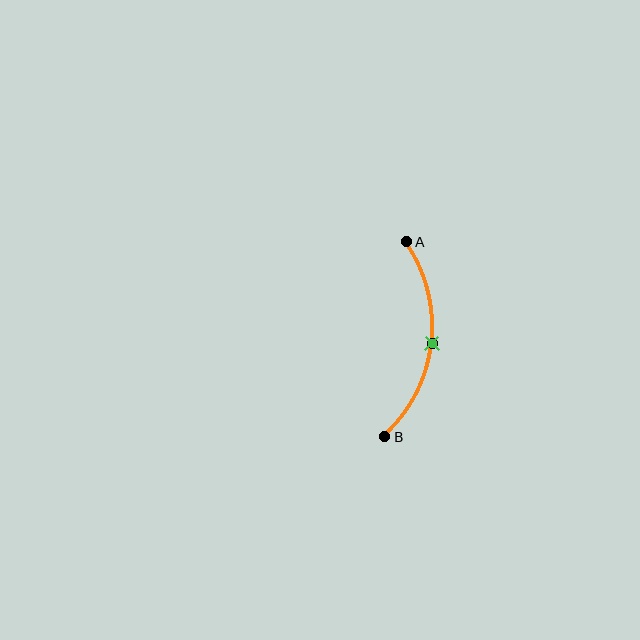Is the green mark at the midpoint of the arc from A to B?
Yes. The green mark lies on the arc at equal arc-length from both A and B — it is the arc midpoint.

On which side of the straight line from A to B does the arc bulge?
The arc bulges to the right of the straight line connecting A and B.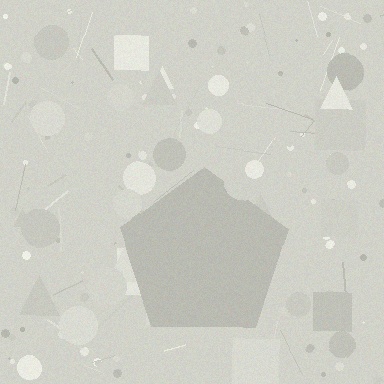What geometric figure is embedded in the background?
A pentagon is embedded in the background.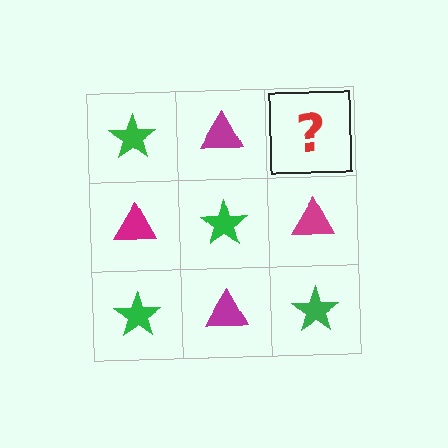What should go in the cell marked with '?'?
The missing cell should contain a green star.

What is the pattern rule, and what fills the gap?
The rule is that it alternates green star and magenta triangle in a checkerboard pattern. The gap should be filled with a green star.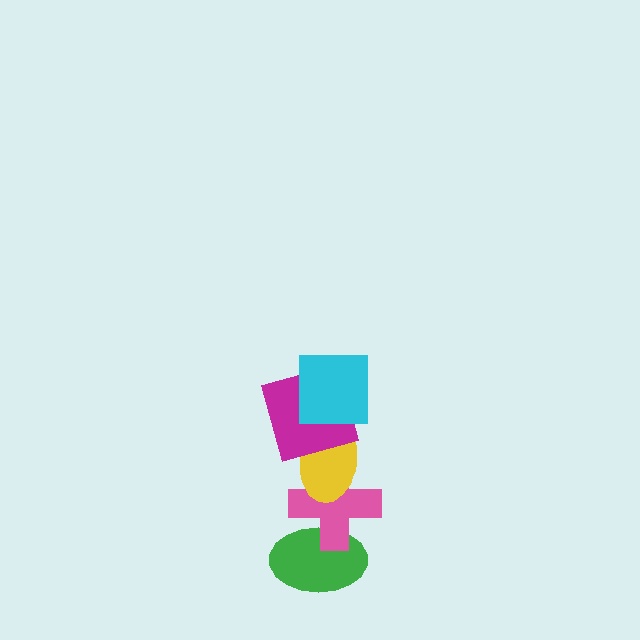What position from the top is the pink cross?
The pink cross is 4th from the top.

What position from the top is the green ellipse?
The green ellipse is 5th from the top.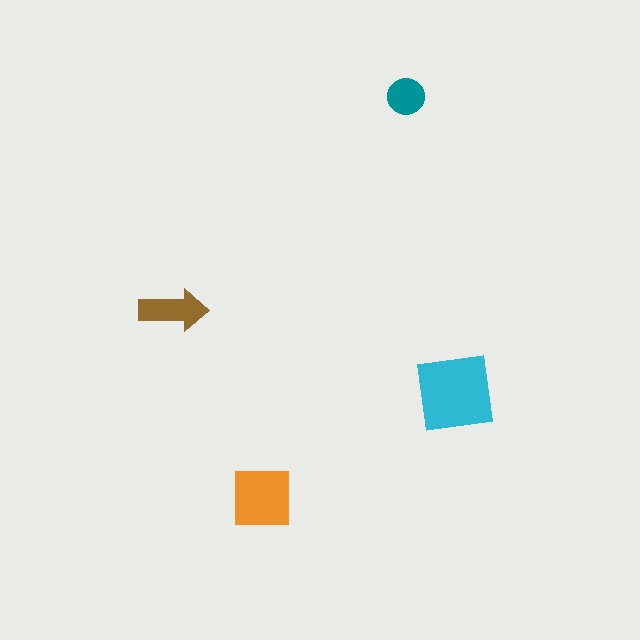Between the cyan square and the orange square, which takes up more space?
The cyan square.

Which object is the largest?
The cyan square.